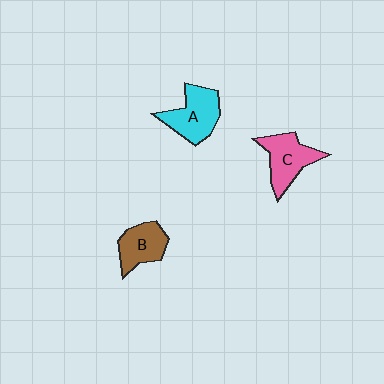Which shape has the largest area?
Shape A (cyan).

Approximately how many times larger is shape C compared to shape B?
Approximately 1.2 times.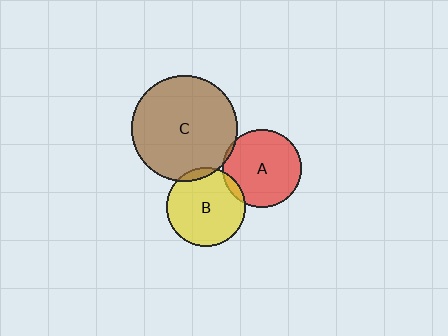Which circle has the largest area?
Circle C (brown).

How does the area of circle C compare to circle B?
Approximately 1.8 times.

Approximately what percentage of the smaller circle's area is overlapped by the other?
Approximately 5%.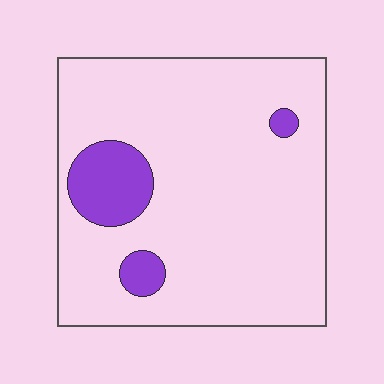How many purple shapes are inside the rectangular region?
3.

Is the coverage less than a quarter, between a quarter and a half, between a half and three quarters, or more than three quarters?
Less than a quarter.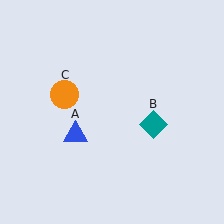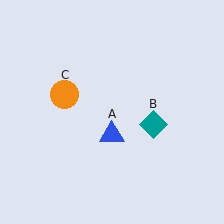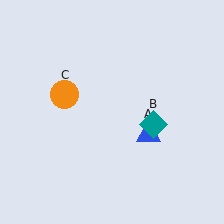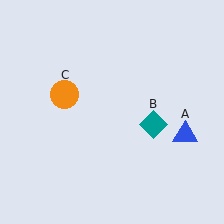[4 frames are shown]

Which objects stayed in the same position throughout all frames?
Teal diamond (object B) and orange circle (object C) remained stationary.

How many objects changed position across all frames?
1 object changed position: blue triangle (object A).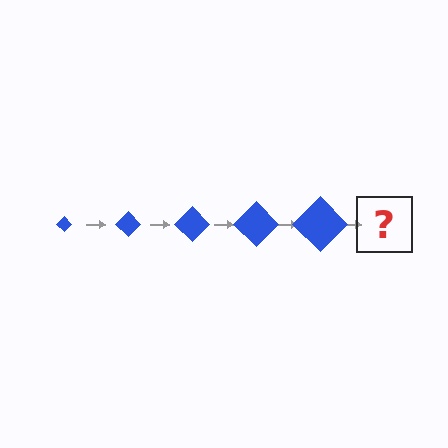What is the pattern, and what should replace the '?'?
The pattern is that the diamond gets progressively larger each step. The '?' should be a blue diamond, larger than the previous one.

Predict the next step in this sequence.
The next step is a blue diamond, larger than the previous one.